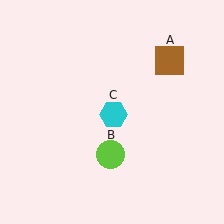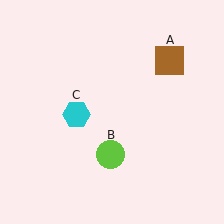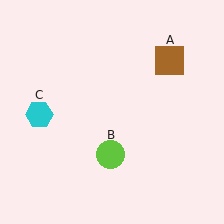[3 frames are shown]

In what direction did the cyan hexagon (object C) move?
The cyan hexagon (object C) moved left.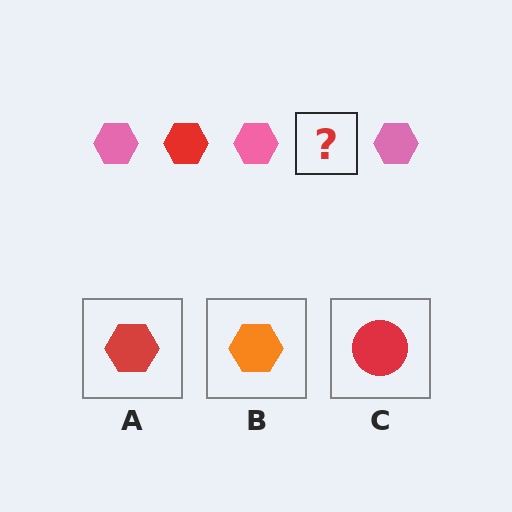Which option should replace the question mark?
Option A.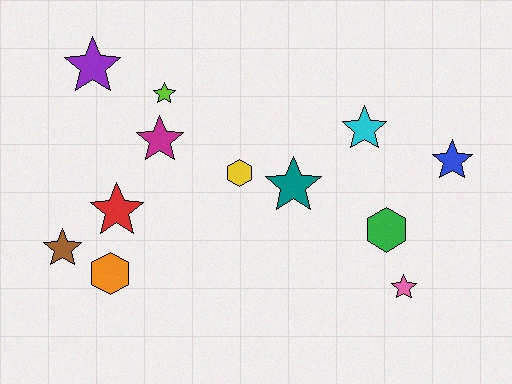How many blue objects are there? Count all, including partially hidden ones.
There is 1 blue object.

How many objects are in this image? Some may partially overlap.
There are 12 objects.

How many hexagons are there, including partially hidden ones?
There are 3 hexagons.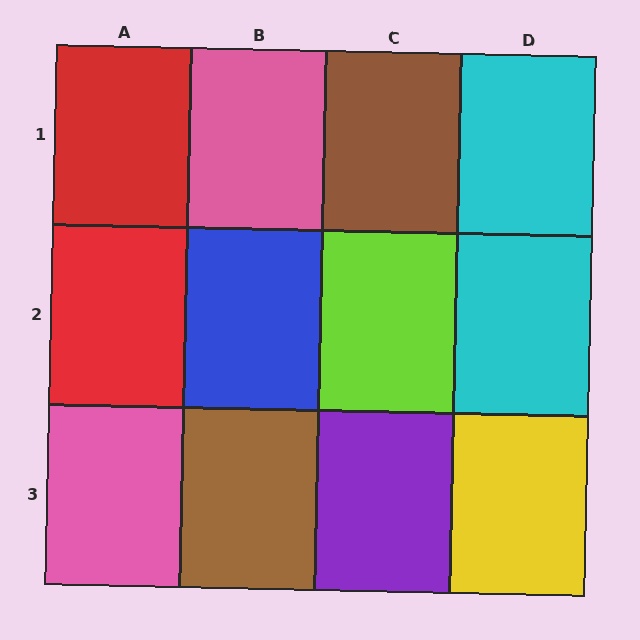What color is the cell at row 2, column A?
Red.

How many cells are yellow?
1 cell is yellow.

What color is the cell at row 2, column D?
Cyan.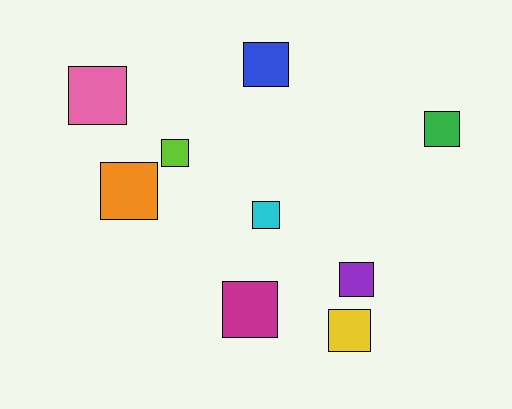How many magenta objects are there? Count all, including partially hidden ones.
There is 1 magenta object.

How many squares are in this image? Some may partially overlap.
There are 9 squares.